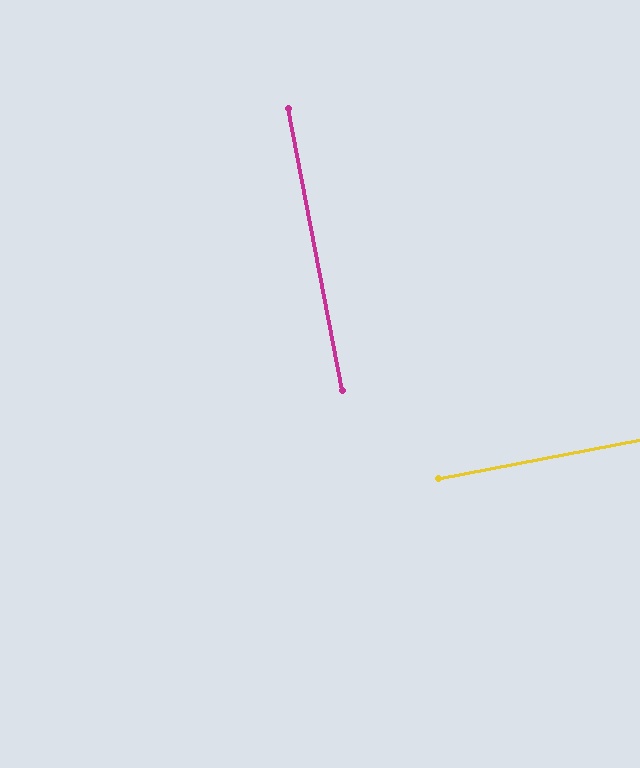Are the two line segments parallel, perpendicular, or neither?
Perpendicular — they meet at approximately 90°.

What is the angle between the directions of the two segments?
Approximately 90 degrees.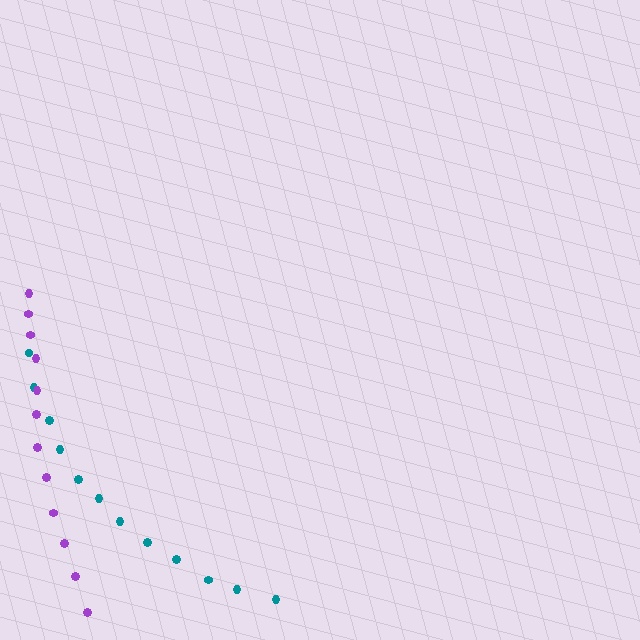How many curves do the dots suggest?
There are 2 distinct paths.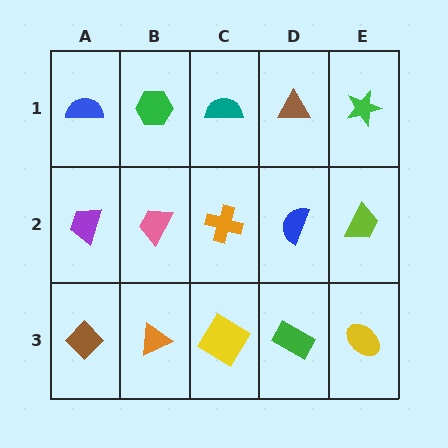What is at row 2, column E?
A lime trapezoid.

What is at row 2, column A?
A purple trapezoid.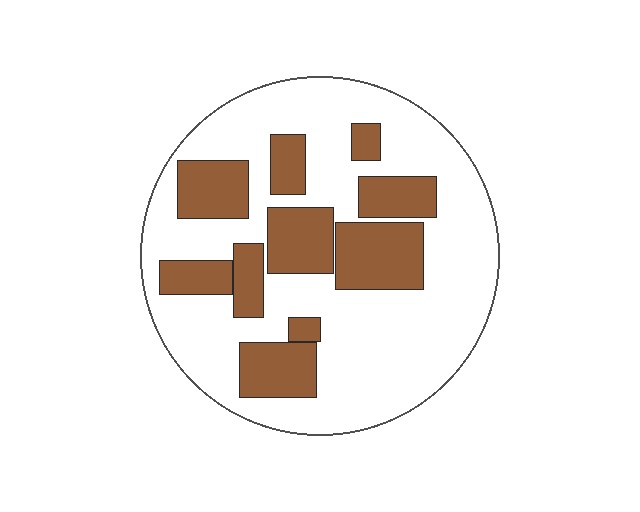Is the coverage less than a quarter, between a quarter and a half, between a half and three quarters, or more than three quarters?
Between a quarter and a half.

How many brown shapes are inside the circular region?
10.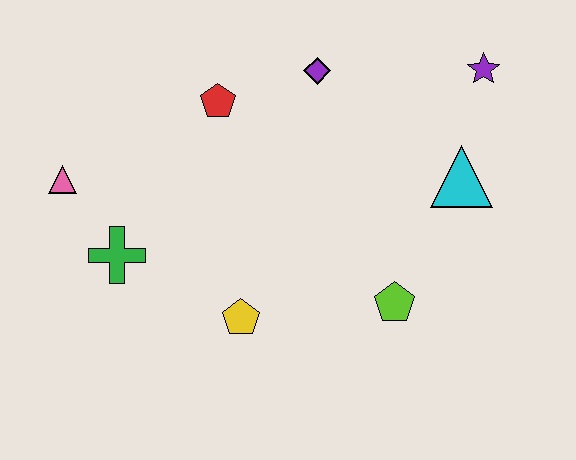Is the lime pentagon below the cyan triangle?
Yes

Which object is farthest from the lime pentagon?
The pink triangle is farthest from the lime pentagon.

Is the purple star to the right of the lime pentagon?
Yes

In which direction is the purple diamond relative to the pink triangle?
The purple diamond is to the right of the pink triangle.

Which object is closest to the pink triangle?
The green cross is closest to the pink triangle.